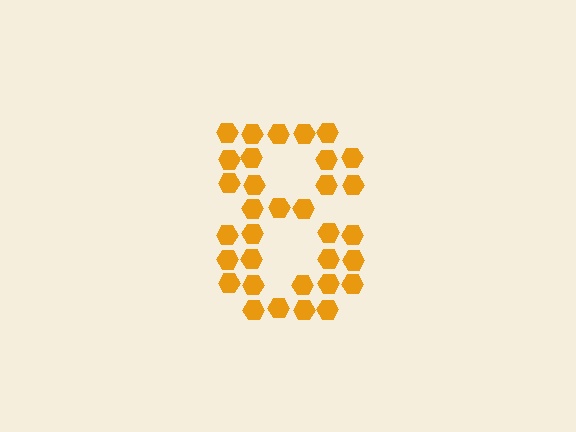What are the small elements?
The small elements are hexagons.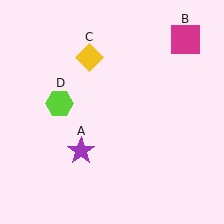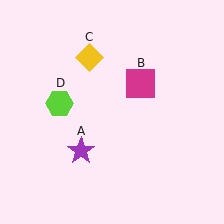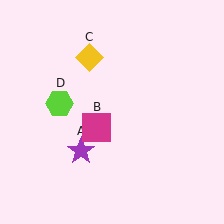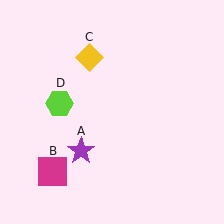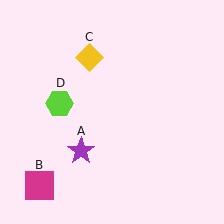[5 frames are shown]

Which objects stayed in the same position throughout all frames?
Purple star (object A) and yellow diamond (object C) and lime hexagon (object D) remained stationary.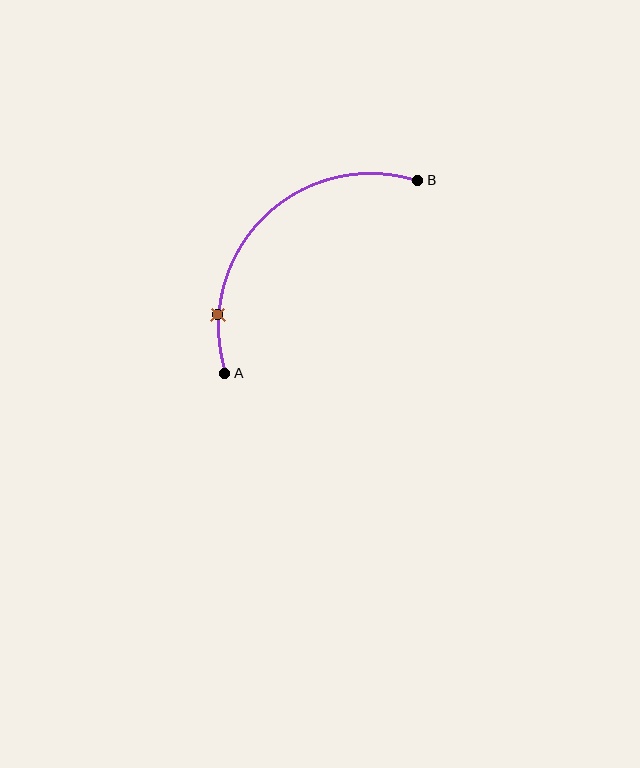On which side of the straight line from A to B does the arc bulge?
The arc bulges above and to the left of the straight line connecting A and B.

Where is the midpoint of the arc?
The arc midpoint is the point on the curve farthest from the straight line joining A and B. It sits above and to the left of that line.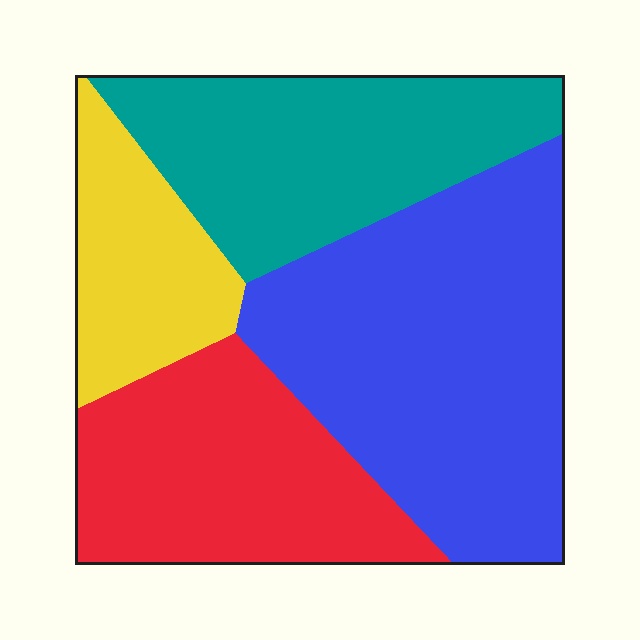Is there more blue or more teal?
Blue.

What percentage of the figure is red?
Red covers about 25% of the figure.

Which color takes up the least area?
Yellow, at roughly 15%.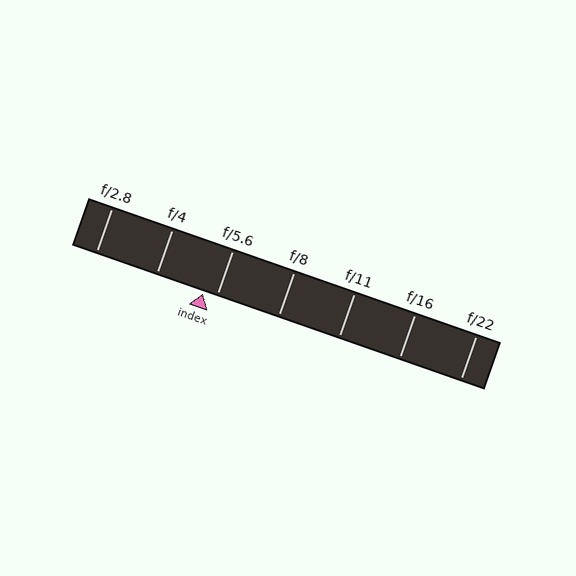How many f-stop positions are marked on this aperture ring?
There are 7 f-stop positions marked.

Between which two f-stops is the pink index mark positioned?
The index mark is between f/4 and f/5.6.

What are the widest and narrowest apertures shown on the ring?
The widest aperture shown is f/2.8 and the narrowest is f/22.